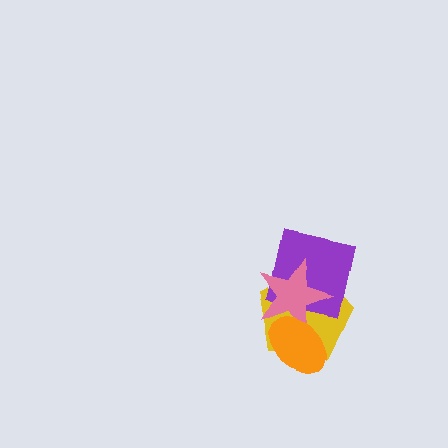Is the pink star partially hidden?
Yes, it is partially covered by another shape.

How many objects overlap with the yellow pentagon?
3 objects overlap with the yellow pentagon.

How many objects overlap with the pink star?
3 objects overlap with the pink star.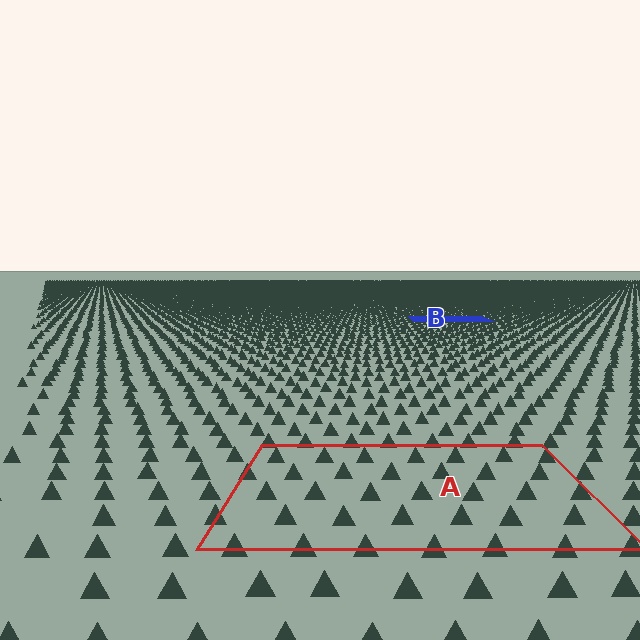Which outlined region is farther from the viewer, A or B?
Region B is farther from the viewer — the texture elements inside it appear smaller and more densely packed.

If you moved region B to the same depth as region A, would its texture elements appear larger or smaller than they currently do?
They would appear larger. At a closer depth, the same texture elements are projected at a bigger on-screen size.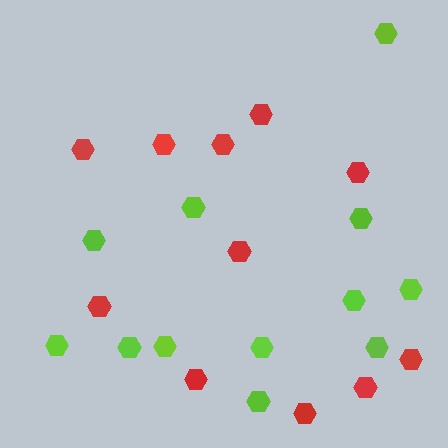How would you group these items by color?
There are 2 groups: one group of lime hexagons (12) and one group of red hexagons (11).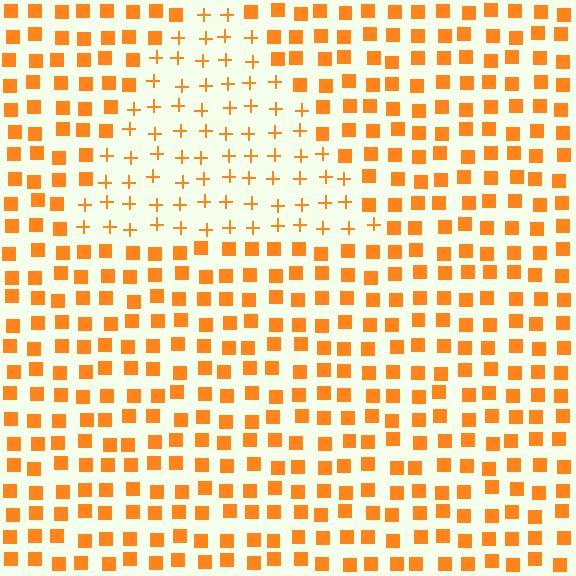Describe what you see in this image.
The image is filled with small orange elements arranged in a uniform grid. A triangle-shaped region contains plus signs, while the surrounding area contains squares. The boundary is defined purely by the change in element shape.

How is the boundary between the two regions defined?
The boundary is defined by a change in element shape: plus signs inside vs. squares outside. All elements share the same color and spacing.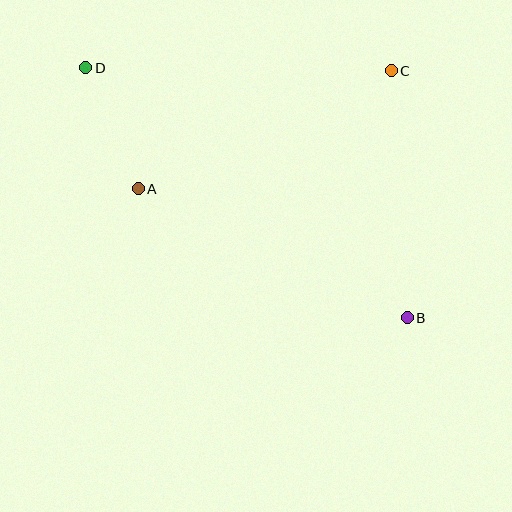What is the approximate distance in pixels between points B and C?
The distance between B and C is approximately 248 pixels.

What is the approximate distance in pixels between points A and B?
The distance between A and B is approximately 299 pixels.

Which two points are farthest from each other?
Points B and D are farthest from each other.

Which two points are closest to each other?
Points A and D are closest to each other.